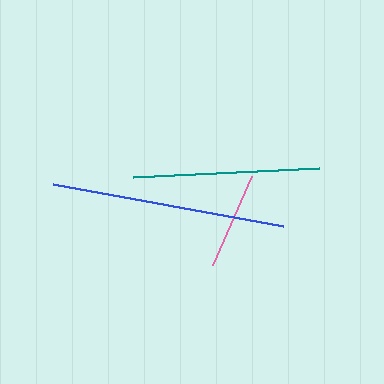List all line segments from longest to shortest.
From longest to shortest: blue, teal, pink.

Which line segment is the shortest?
The pink line is the shortest at approximately 98 pixels.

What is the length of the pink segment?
The pink segment is approximately 98 pixels long.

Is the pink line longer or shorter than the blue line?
The blue line is longer than the pink line.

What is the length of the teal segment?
The teal segment is approximately 186 pixels long.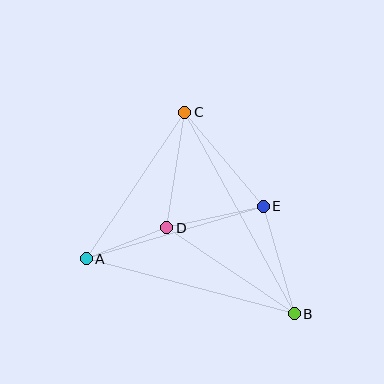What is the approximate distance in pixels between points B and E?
The distance between B and E is approximately 112 pixels.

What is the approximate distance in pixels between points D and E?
The distance between D and E is approximately 99 pixels.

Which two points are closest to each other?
Points A and D are closest to each other.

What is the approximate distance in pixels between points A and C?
The distance between A and C is approximately 176 pixels.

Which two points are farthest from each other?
Points B and C are farthest from each other.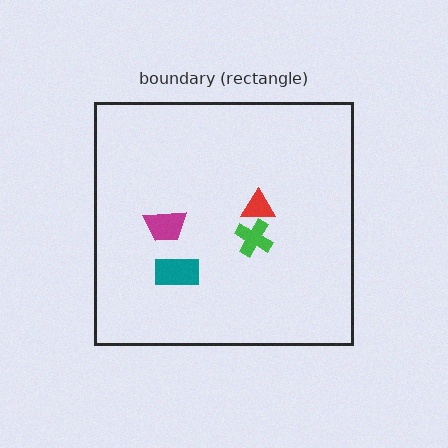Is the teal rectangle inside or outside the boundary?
Inside.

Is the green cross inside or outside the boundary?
Inside.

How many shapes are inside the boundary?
4 inside, 0 outside.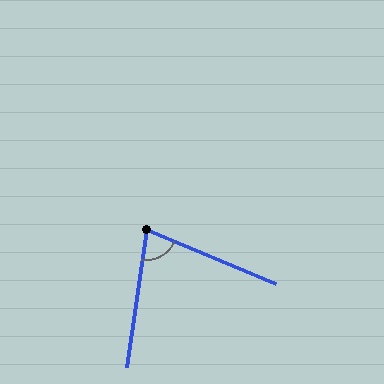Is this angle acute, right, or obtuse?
It is acute.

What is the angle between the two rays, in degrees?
Approximately 75 degrees.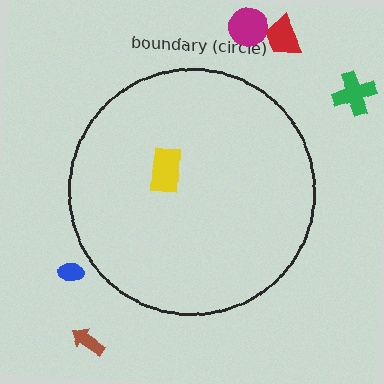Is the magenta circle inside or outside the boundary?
Outside.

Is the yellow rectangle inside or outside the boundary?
Inside.